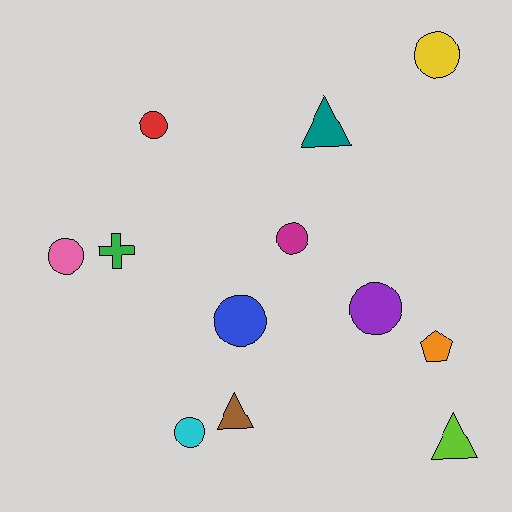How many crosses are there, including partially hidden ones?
There is 1 cross.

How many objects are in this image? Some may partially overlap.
There are 12 objects.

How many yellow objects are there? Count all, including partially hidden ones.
There is 1 yellow object.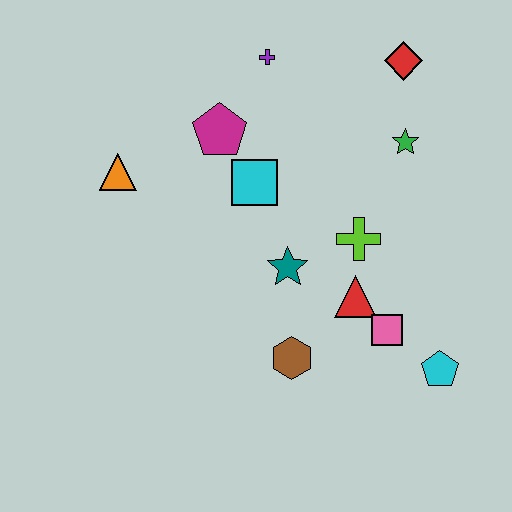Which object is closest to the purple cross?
The magenta pentagon is closest to the purple cross.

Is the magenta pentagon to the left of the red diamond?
Yes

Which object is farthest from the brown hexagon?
The red diamond is farthest from the brown hexagon.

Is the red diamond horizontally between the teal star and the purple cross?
No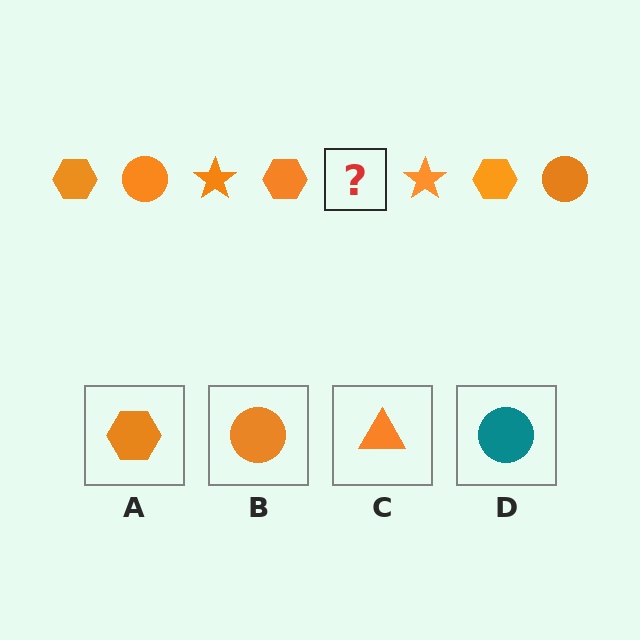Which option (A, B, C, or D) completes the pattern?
B.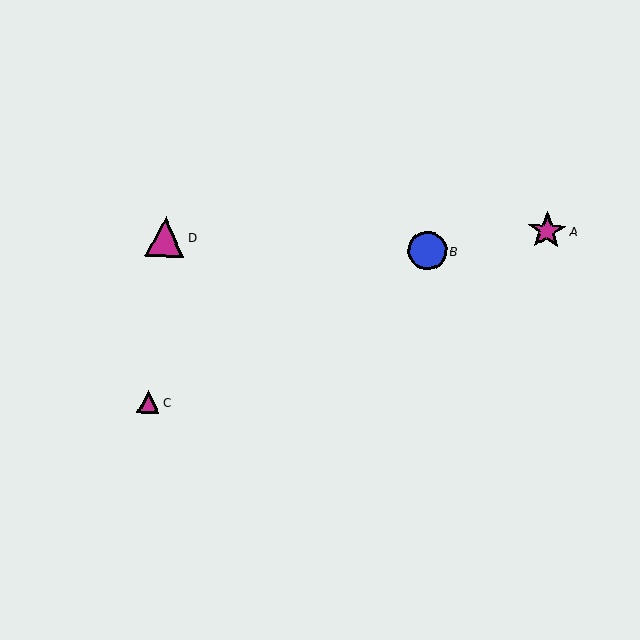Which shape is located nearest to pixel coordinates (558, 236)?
The magenta star (labeled A) at (547, 231) is nearest to that location.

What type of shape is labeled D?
Shape D is a magenta triangle.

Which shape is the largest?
The magenta triangle (labeled D) is the largest.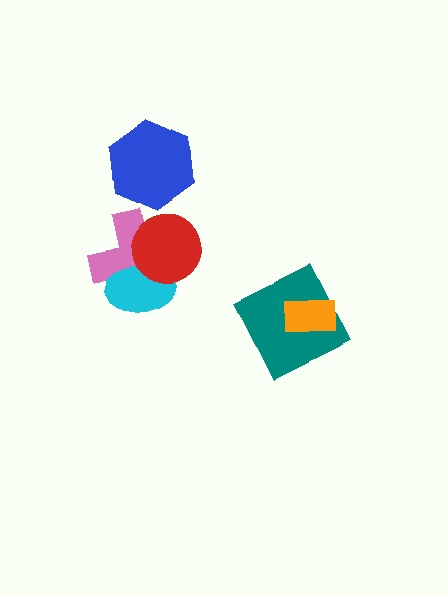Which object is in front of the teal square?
The orange rectangle is in front of the teal square.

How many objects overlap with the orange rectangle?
1 object overlaps with the orange rectangle.